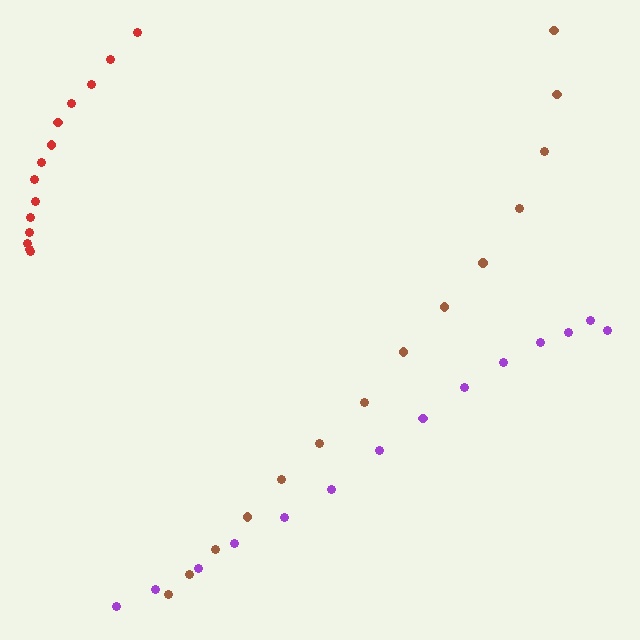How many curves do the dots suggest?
There are 3 distinct paths.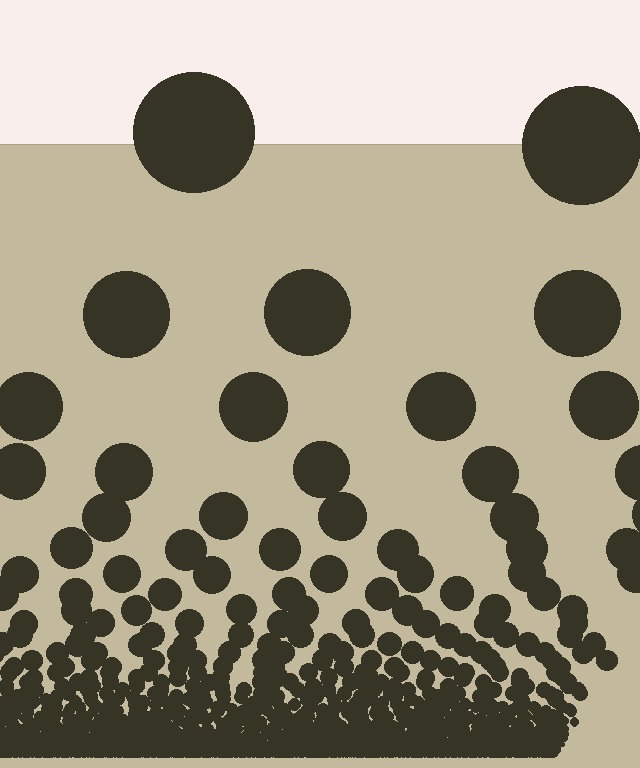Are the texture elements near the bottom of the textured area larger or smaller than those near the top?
Smaller. The gradient is inverted — elements near the bottom are smaller and denser.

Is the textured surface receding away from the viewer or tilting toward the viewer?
The surface appears to tilt toward the viewer. Texture elements get larger and sparser toward the top.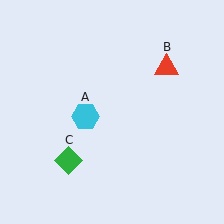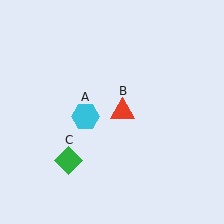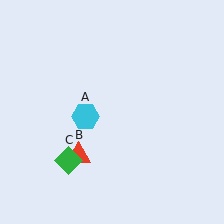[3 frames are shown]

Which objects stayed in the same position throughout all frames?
Cyan hexagon (object A) and green diamond (object C) remained stationary.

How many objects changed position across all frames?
1 object changed position: red triangle (object B).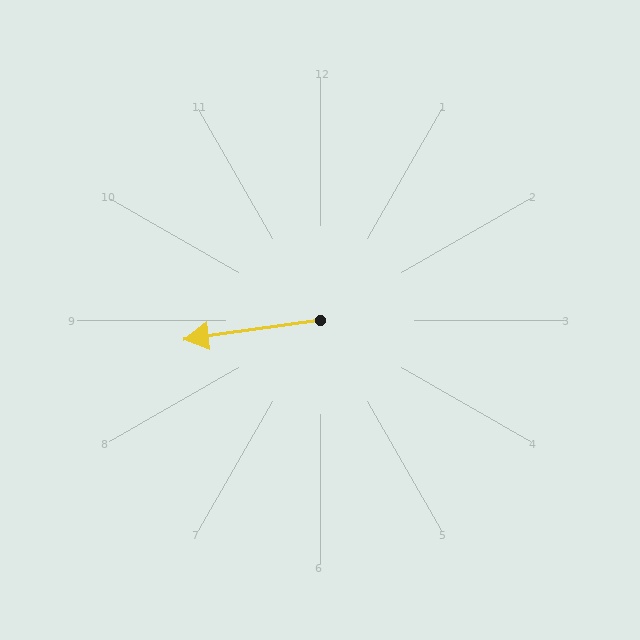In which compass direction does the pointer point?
West.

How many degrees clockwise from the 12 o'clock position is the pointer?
Approximately 262 degrees.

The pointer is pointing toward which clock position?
Roughly 9 o'clock.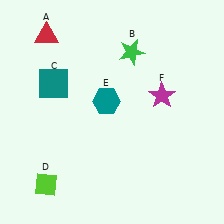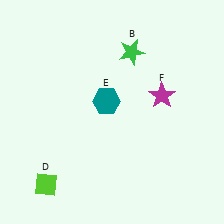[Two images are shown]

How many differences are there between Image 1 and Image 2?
There are 2 differences between the two images.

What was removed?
The red triangle (A), the teal square (C) were removed in Image 2.